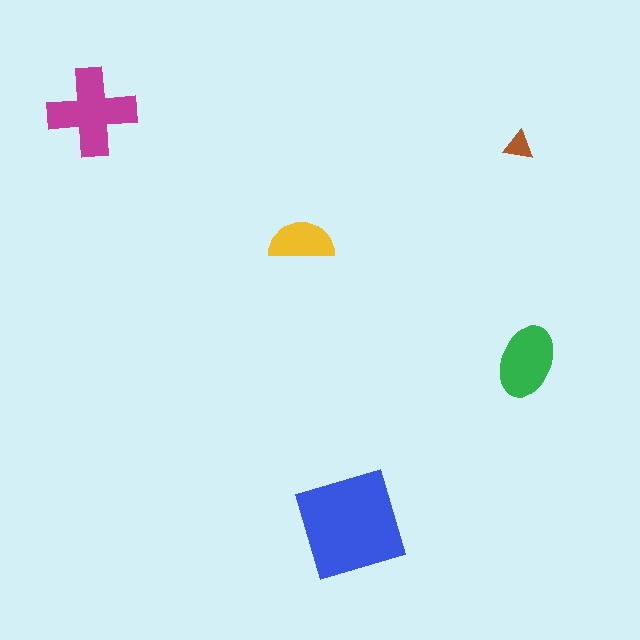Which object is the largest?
The blue square.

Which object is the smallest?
The brown triangle.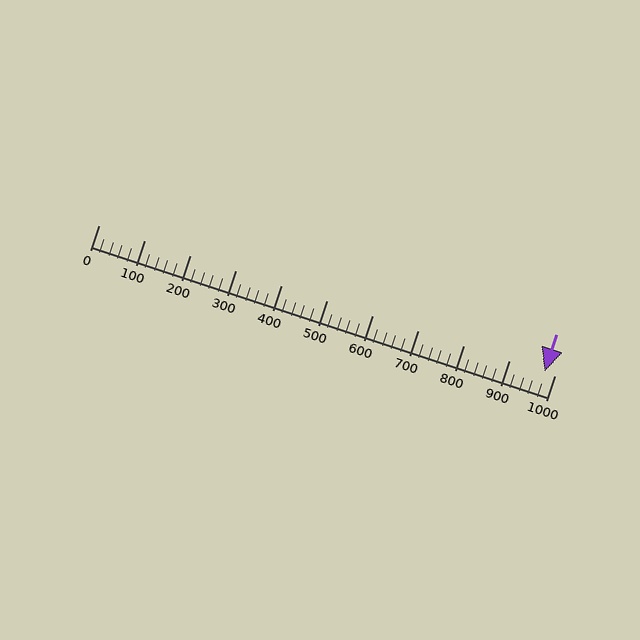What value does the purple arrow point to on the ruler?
The purple arrow points to approximately 977.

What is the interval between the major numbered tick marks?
The major tick marks are spaced 100 units apart.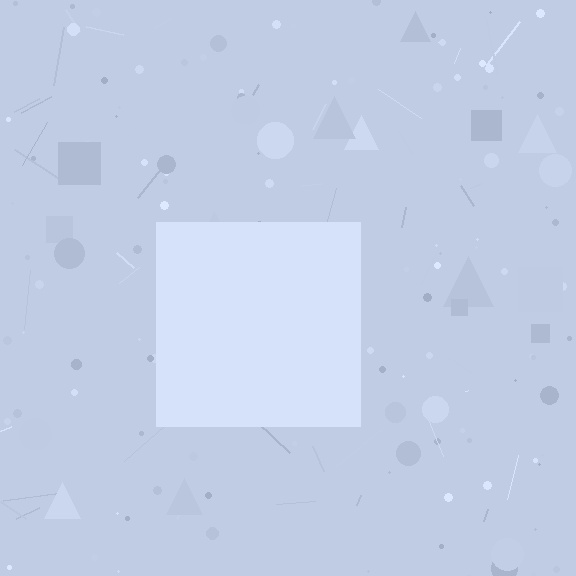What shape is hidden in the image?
A square is hidden in the image.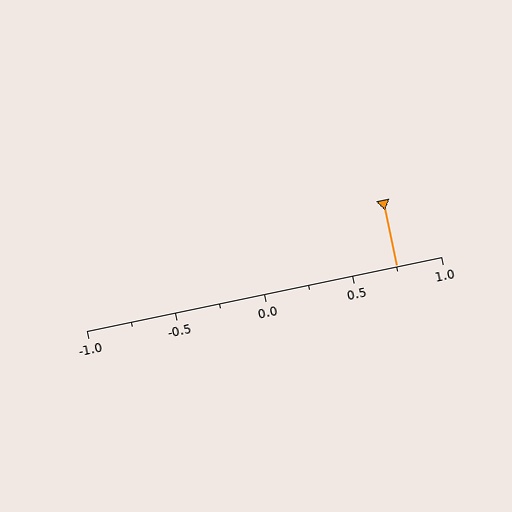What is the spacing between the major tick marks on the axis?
The major ticks are spaced 0.5 apart.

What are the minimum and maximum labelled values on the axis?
The axis runs from -1.0 to 1.0.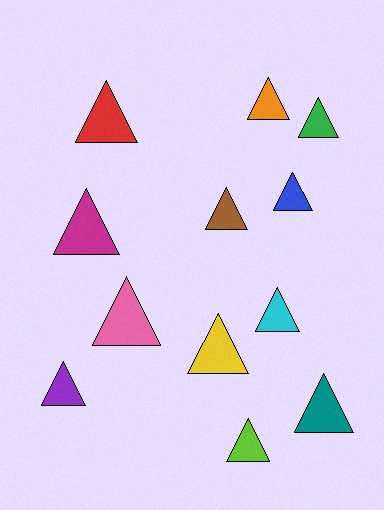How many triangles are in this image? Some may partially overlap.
There are 12 triangles.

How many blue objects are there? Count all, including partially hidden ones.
There is 1 blue object.